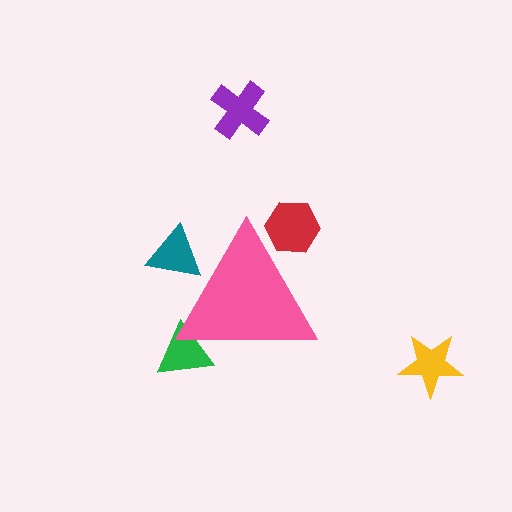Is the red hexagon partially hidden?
Yes, the red hexagon is partially hidden behind the pink triangle.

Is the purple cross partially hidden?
No, the purple cross is fully visible.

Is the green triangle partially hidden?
Yes, the green triangle is partially hidden behind the pink triangle.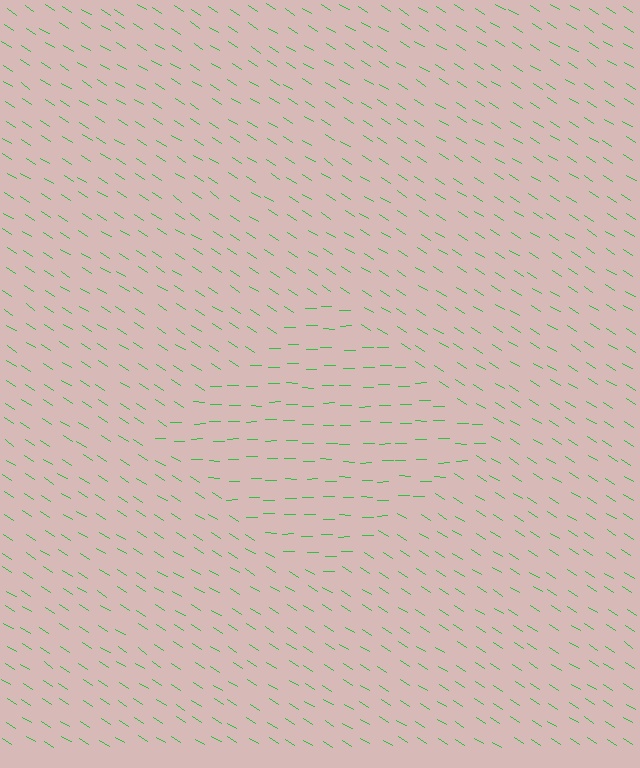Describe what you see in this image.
The image is filled with small green line segments. A diamond region in the image has lines oriented differently from the surrounding lines, creating a visible texture boundary.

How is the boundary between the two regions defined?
The boundary is defined purely by a change in line orientation (approximately 32 degrees difference). All lines are the same color and thickness.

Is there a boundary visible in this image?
Yes, there is a texture boundary formed by a change in line orientation.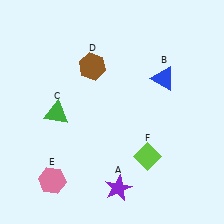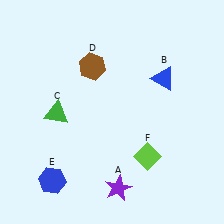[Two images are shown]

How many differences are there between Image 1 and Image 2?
There is 1 difference between the two images.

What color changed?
The hexagon (E) changed from pink in Image 1 to blue in Image 2.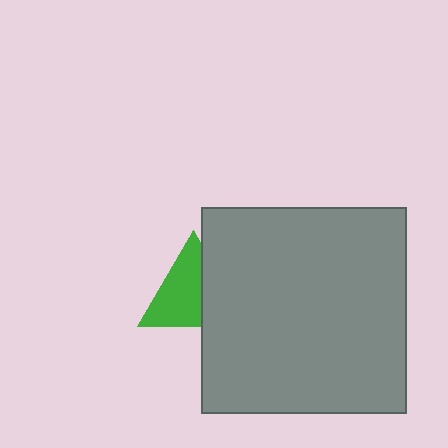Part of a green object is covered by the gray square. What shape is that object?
It is a triangle.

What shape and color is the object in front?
The object in front is a gray square.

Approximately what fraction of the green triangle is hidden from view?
Roughly 36% of the green triangle is hidden behind the gray square.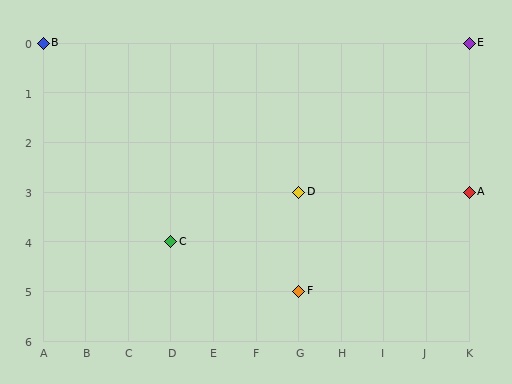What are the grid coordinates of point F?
Point F is at grid coordinates (G, 5).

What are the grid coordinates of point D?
Point D is at grid coordinates (G, 3).